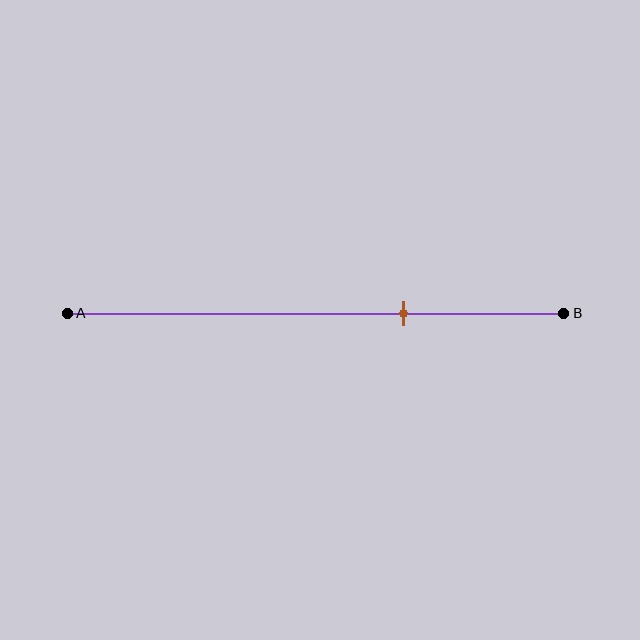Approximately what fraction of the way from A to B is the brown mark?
The brown mark is approximately 70% of the way from A to B.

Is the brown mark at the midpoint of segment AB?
No, the mark is at about 70% from A, not at the 50% midpoint.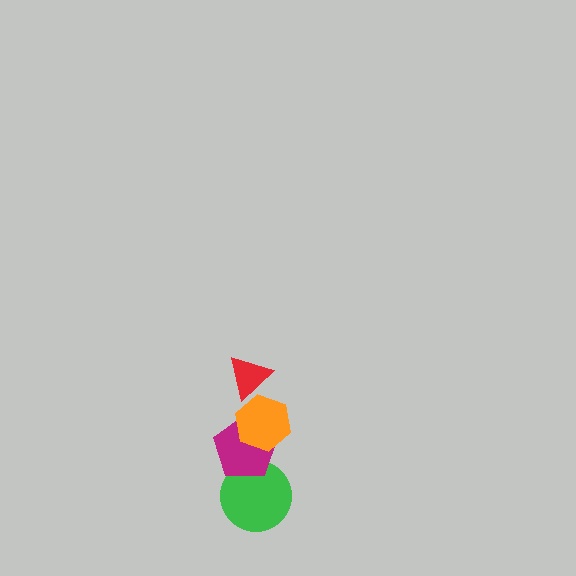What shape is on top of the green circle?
The magenta pentagon is on top of the green circle.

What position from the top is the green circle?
The green circle is 4th from the top.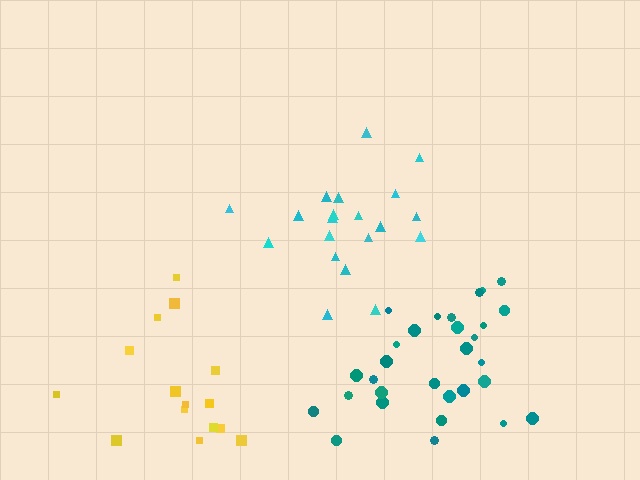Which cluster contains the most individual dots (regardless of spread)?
Teal (31).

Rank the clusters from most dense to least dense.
teal, cyan, yellow.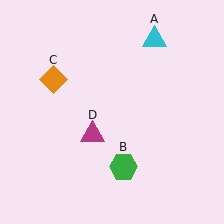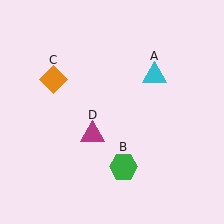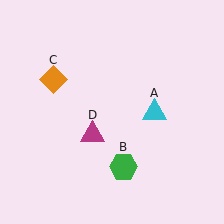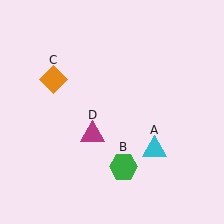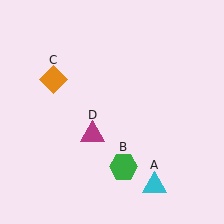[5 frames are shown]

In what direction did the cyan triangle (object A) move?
The cyan triangle (object A) moved down.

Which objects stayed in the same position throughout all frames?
Green hexagon (object B) and orange diamond (object C) and magenta triangle (object D) remained stationary.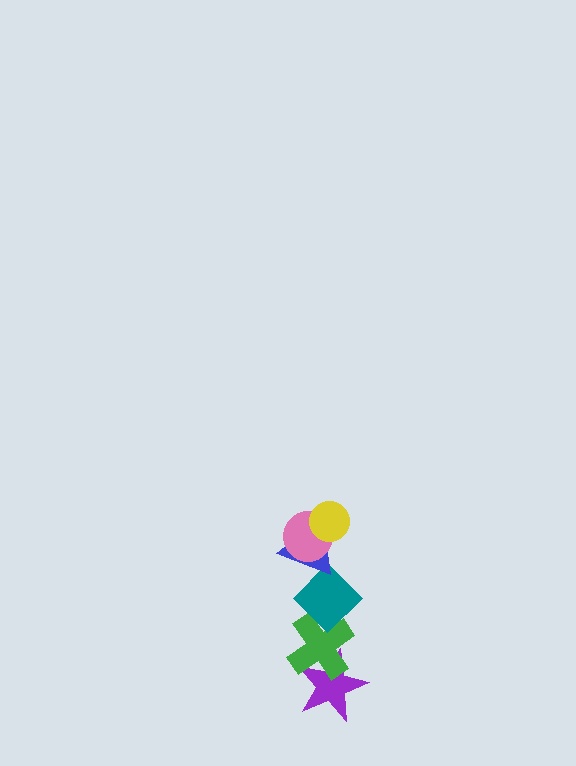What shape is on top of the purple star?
The green cross is on top of the purple star.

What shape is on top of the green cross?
The teal diamond is on top of the green cross.